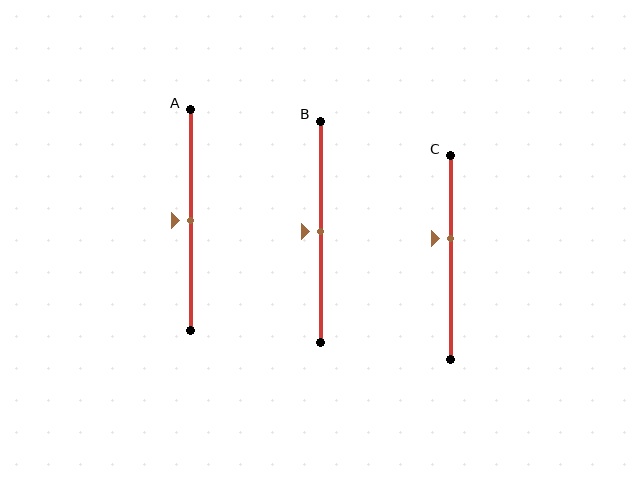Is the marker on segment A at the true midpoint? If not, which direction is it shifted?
Yes, the marker on segment A is at the true midpoint.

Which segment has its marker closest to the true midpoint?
Segment A has its marker closest to the true midpoint.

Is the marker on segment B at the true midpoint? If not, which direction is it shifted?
Yes, the marker on segment B is at the true midpoint.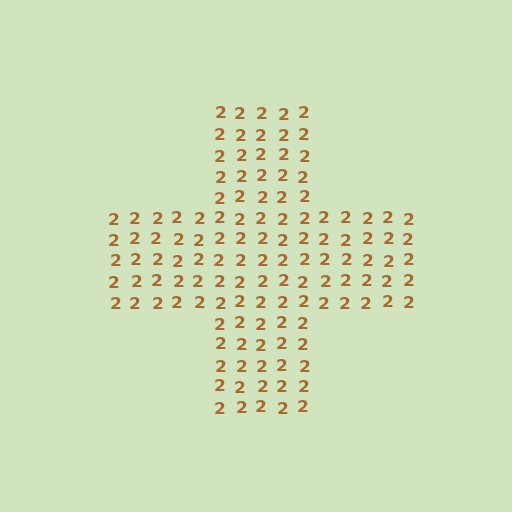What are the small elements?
The small elements are digit 2's.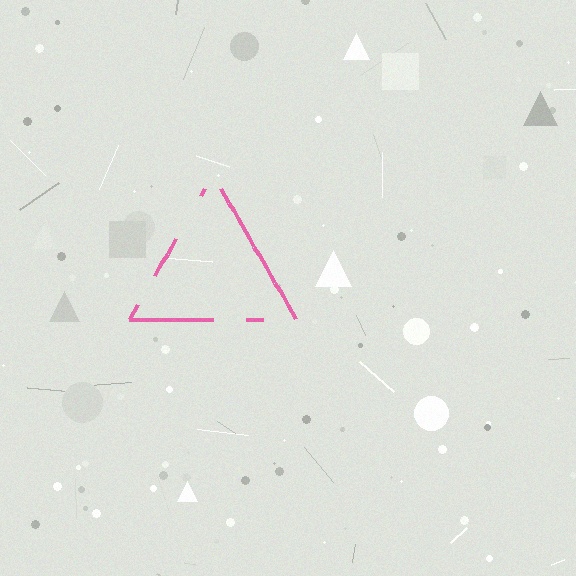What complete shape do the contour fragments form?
The contour fragments form a triangle.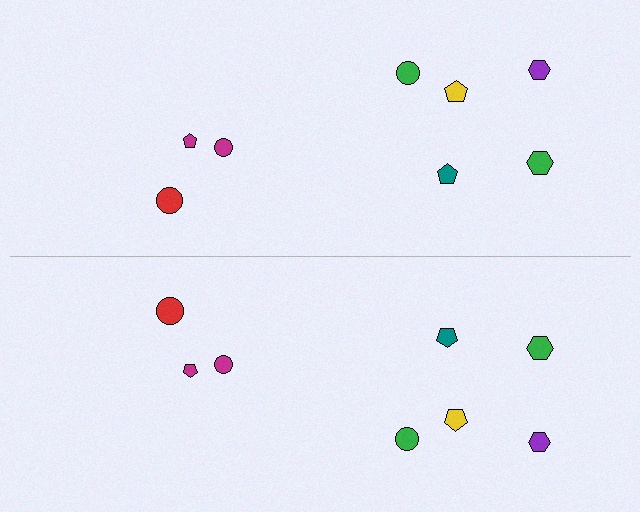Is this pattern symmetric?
Yes, this pattern has bilateral (reflection) symmetry.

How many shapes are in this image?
There are 16 shapes in this image.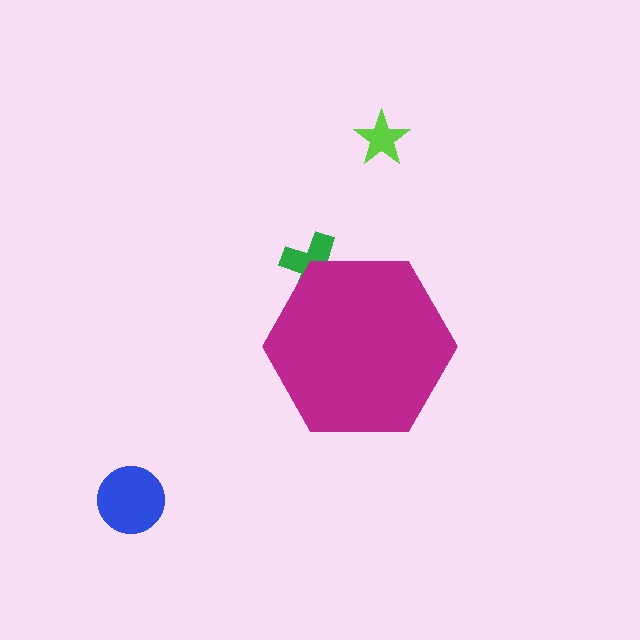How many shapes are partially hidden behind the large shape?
1 shape is partially hidden.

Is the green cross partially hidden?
Yes, the green cross is partially hidden behind the magenta hexagon.